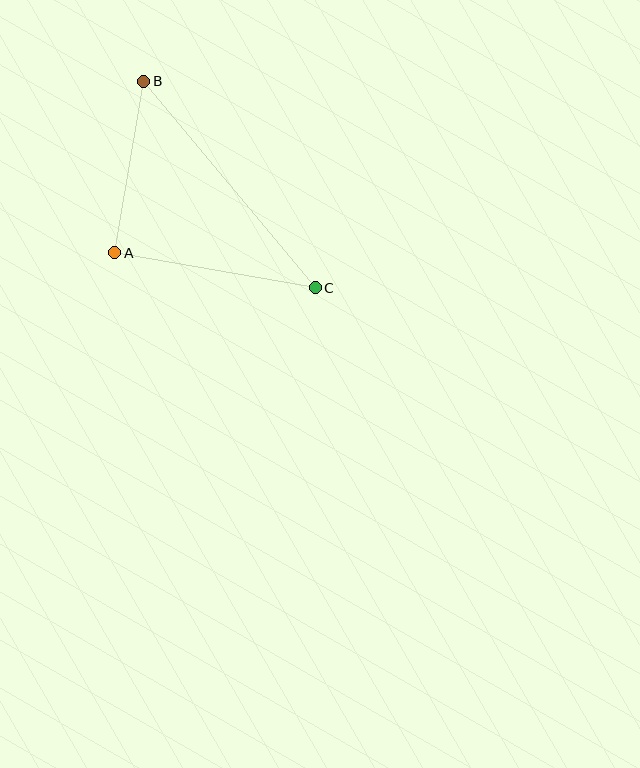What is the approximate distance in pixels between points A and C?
The distance between A and C is approximately 204 pixels.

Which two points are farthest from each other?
Points B and C are farthest from each other.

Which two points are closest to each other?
Points A and B are closest to each other.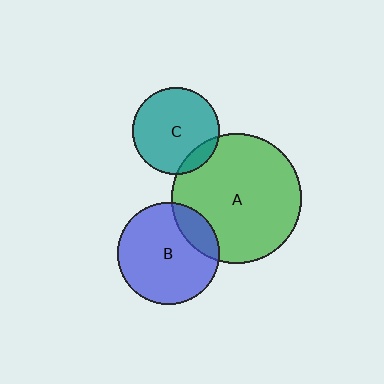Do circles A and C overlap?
Yes.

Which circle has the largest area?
Circle A (green).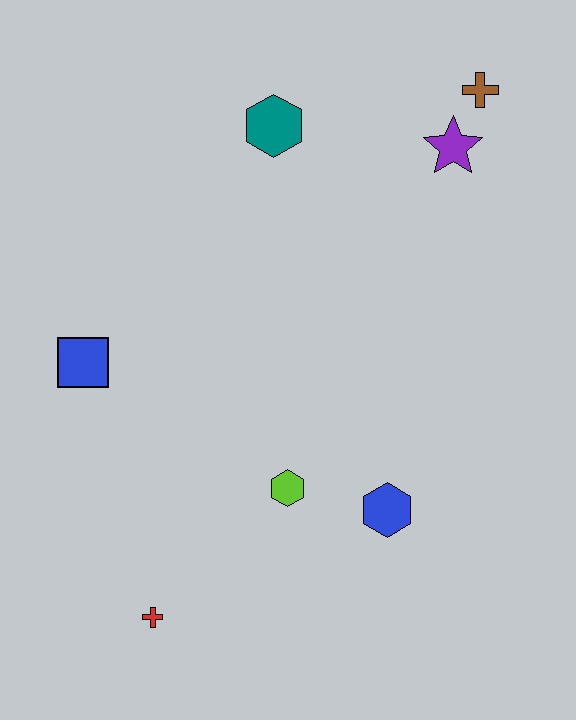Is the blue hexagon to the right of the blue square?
Yes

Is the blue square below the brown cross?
Yes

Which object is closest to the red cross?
The lime hexagon is closest to the red cross.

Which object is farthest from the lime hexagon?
The brown cross is farthest from the lime hexagon.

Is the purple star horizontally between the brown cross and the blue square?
Yes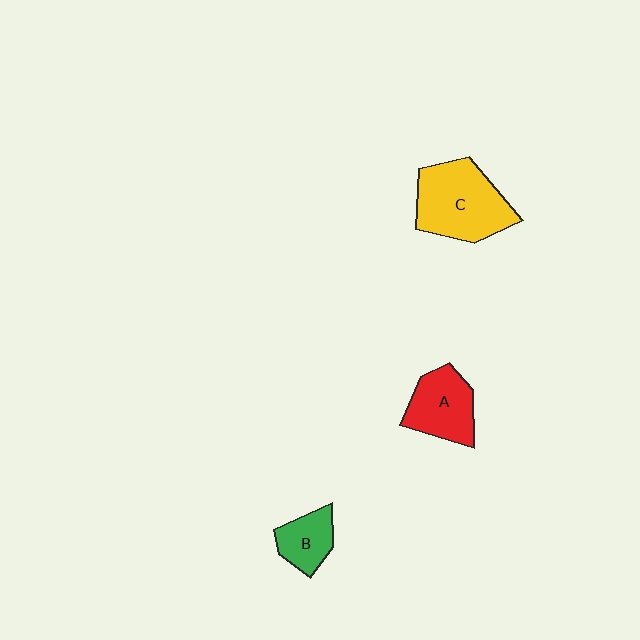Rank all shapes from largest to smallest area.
From largest to smallest: C (yellow), A (red), B (green).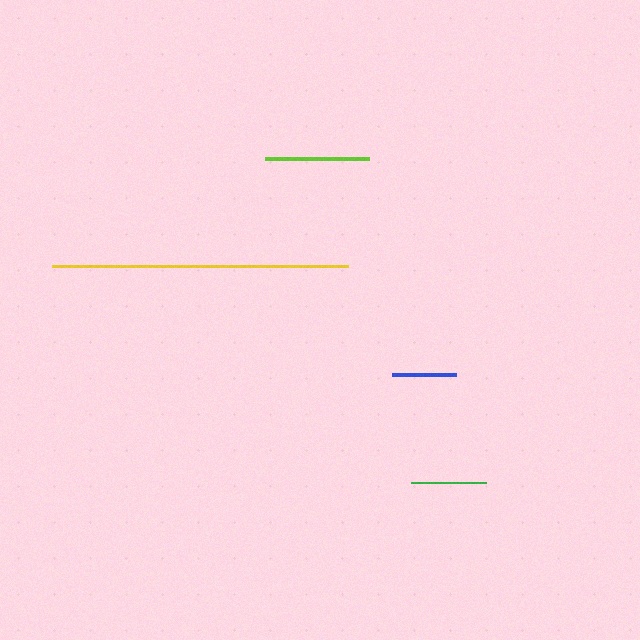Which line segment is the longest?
The yellow line is the longest at approximately 295 pixels.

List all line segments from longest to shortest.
From longest to shortest: yellow, lime, green, blue.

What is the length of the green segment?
The green segment is approximately 76 pixels long.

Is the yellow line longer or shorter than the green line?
The yellow line is longer than the green line.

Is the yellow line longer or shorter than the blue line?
The yellow line is longer than the blue line.